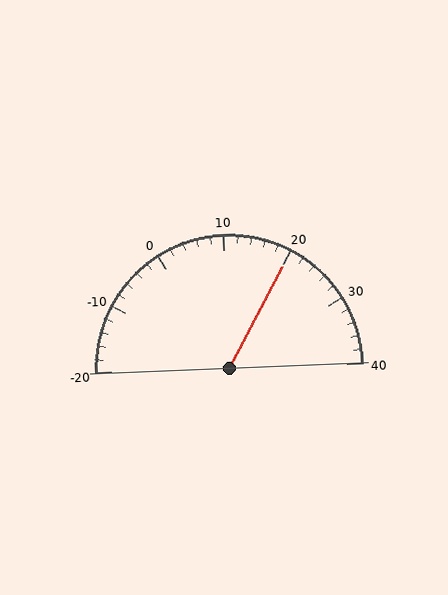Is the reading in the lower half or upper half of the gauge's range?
The reading is in the upper half of the range (-20 to 40).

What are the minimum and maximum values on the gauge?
The gauge ranges from -20 to 40.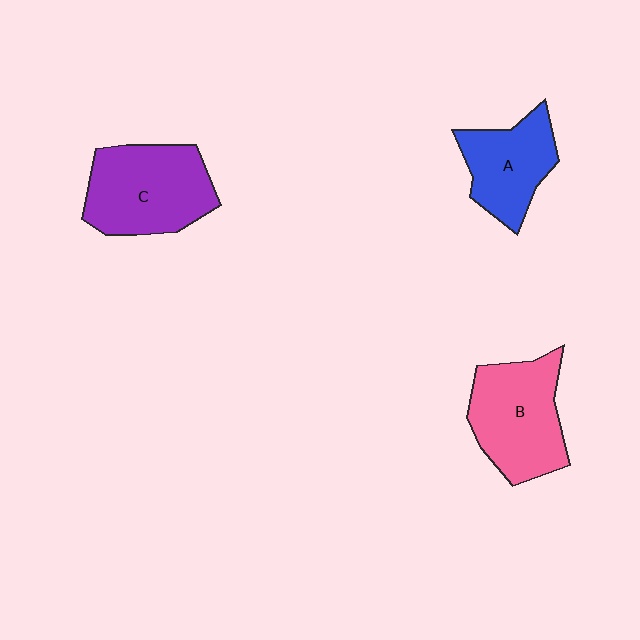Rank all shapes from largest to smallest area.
From largest to smallest: C (purple), B (pink), A (blue).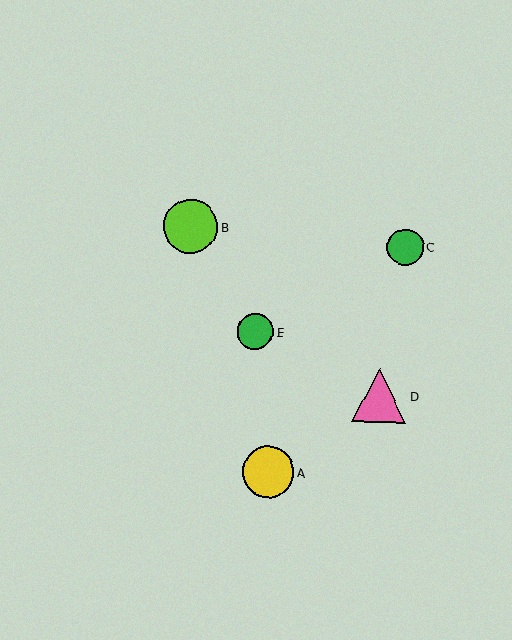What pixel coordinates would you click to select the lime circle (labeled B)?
Click at (190, 226) to select the lime circle B.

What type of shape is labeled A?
Shape A is a yellow circle.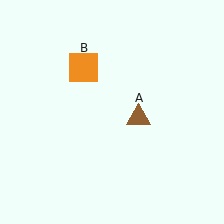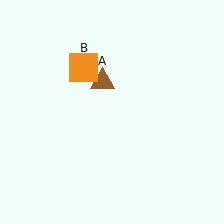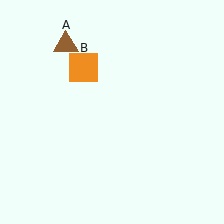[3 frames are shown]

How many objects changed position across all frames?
1 object changed position: brown triangle (object A).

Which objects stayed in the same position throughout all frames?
Orange square (object B) remained stationary.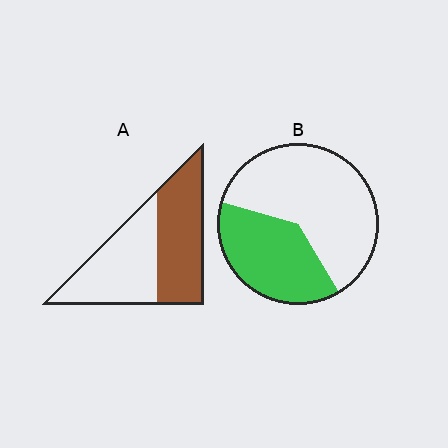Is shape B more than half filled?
No.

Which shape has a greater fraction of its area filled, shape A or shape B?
Shape A.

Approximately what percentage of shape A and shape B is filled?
A is approximately 50% and B is approximately 40%.